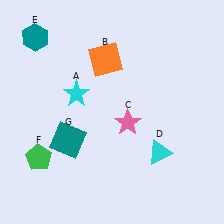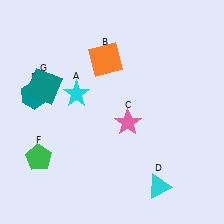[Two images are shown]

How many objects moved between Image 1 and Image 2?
3 objects moved between the two images.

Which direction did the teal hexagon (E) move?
The teal hexagon (E) moved down.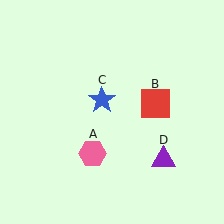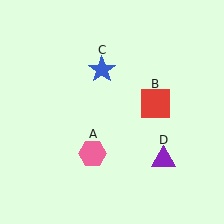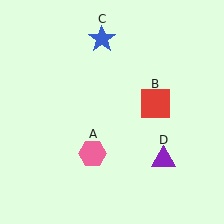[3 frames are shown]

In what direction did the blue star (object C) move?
The blue star (object C) moved up.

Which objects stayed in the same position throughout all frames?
Pink hexagon (object A) and red square (object B) and purple triangle (object D) remained stationary.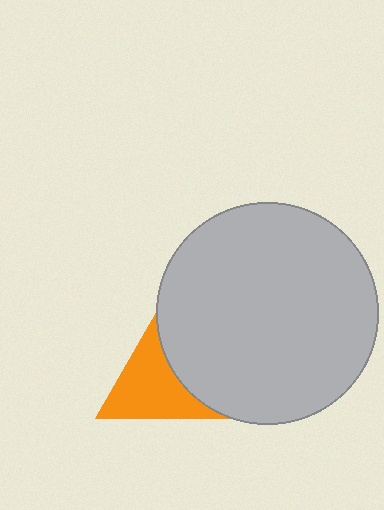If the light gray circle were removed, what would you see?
You would see the complete orange triangle.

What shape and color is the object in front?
The object in front is a light gray circle.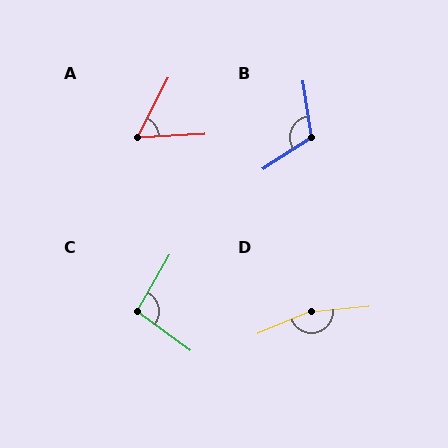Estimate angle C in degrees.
Approximately 96 degrees.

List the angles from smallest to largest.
A (60°), C (96°), B (114°), D (163°).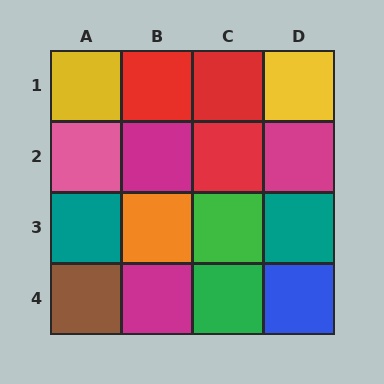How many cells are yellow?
2 cells are yellow.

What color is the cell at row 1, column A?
Yellow.